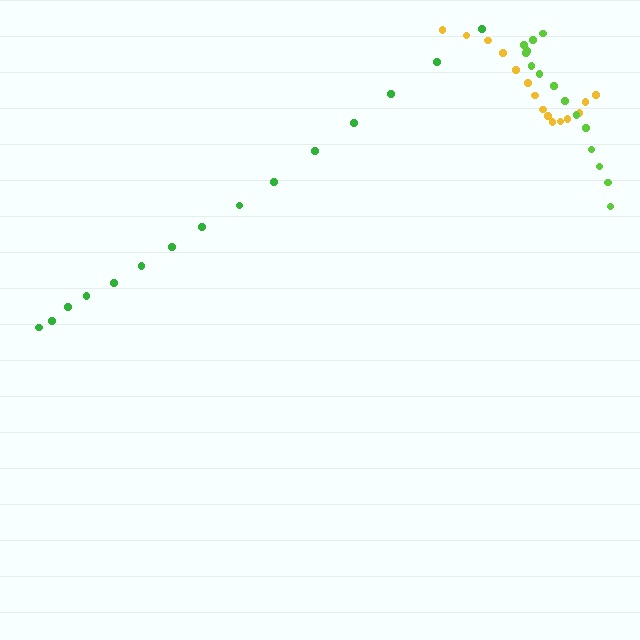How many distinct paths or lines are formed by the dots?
There are 3 distinct paths.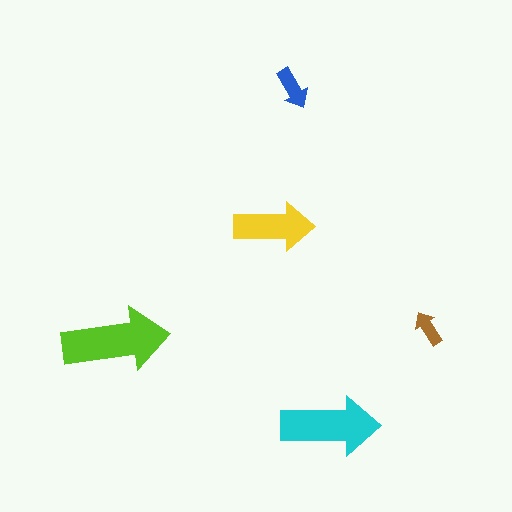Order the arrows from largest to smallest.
the lime one, the cyan one, the yellow one, the blue one, the brown one.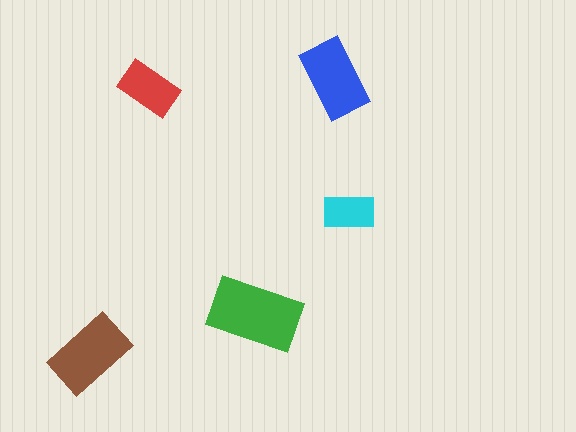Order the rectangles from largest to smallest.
the green one, the brown one, the blue one, the red one, the cyan one.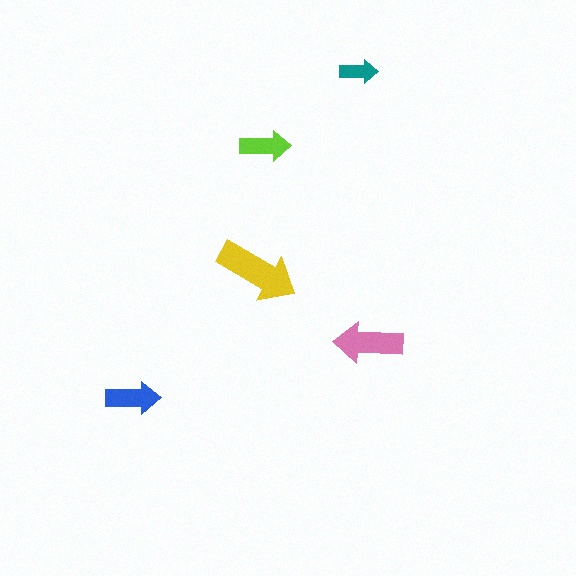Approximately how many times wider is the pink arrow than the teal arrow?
About 2 times wider.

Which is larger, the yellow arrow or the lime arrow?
The yellow one.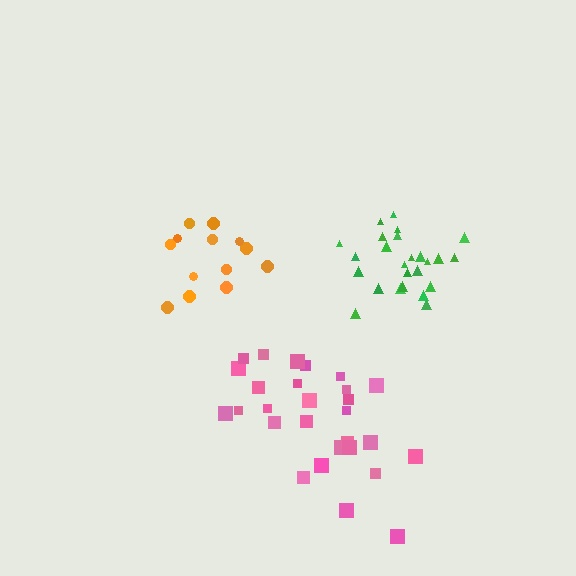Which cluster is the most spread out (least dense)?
Pink.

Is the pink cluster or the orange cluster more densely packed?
Orange.